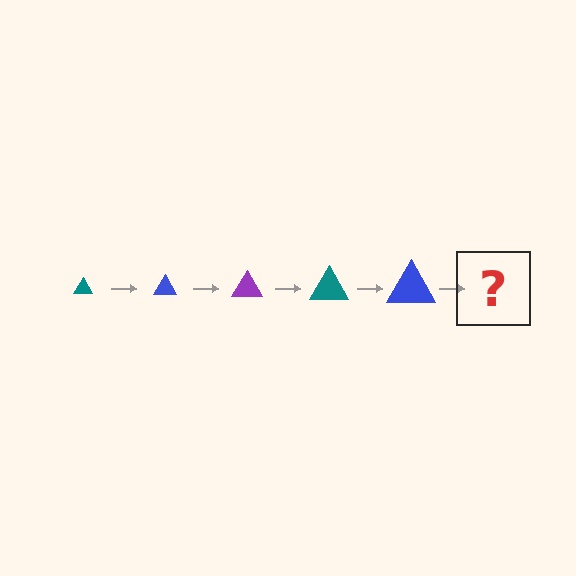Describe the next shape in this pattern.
It should be a purple triangle, larger than the previous one.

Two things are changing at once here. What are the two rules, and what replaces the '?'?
The two rules are that the triangle grows larger each step and the color cycles through teal, blue, and purple. The '?' should be a purple triangle, larger than the previous one.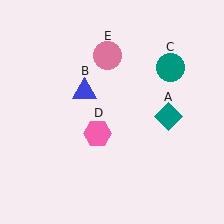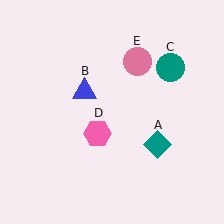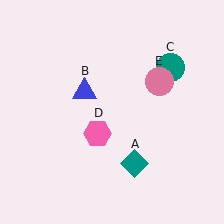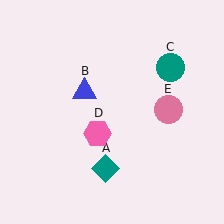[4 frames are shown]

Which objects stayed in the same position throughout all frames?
Blue triangle (object B) and teal circle (object C) and pink hexagon (object D) remained stationary.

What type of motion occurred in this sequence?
The teal diamond (object A), pink circle (object E) rotated clockwise around the center of the scene.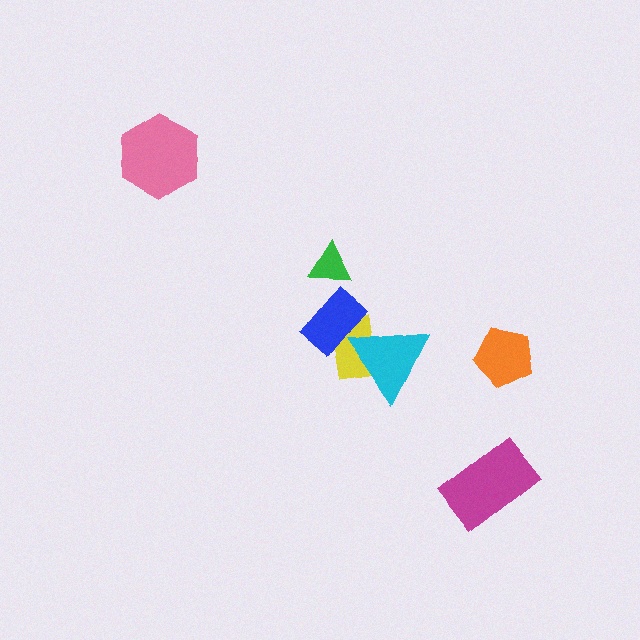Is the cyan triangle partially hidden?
Yes, it is partially covered by another shape.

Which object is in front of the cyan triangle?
The blue rectangle is in front of the cyan triangle.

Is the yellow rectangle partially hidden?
Yes, it is partially covered by another shape.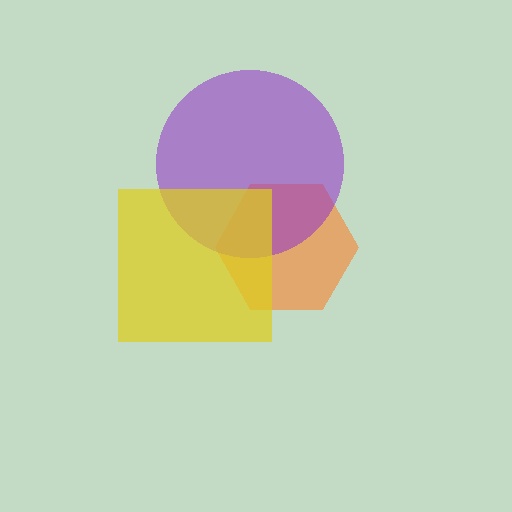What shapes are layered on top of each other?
The layered shapes are: an orange hexagon, a purple circle, a yellow square.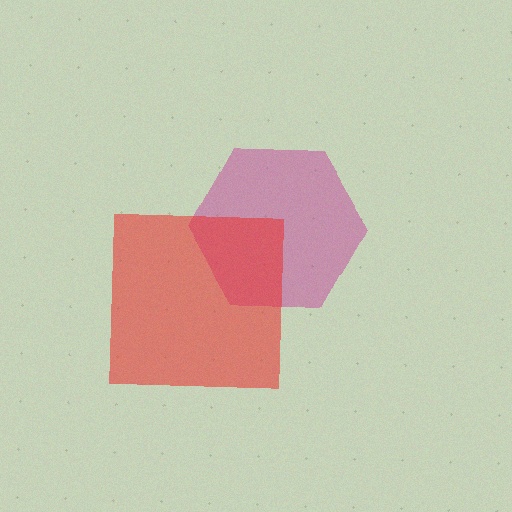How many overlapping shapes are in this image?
There are 2 overlapping shapes in the image.